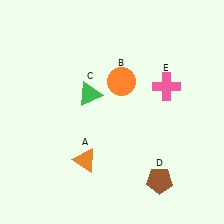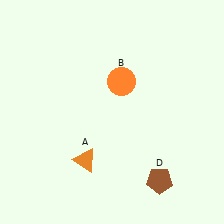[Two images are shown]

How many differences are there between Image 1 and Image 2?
There are 2 differences between the two images.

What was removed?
The pink cross (E), the green triangle (C) were removed in Image 2.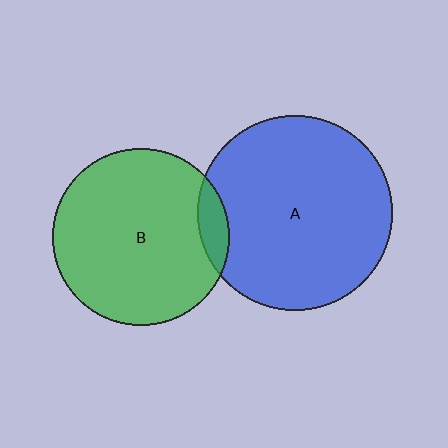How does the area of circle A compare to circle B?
Approximately 1.2 times.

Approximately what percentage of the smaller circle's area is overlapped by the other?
Approximately 10%.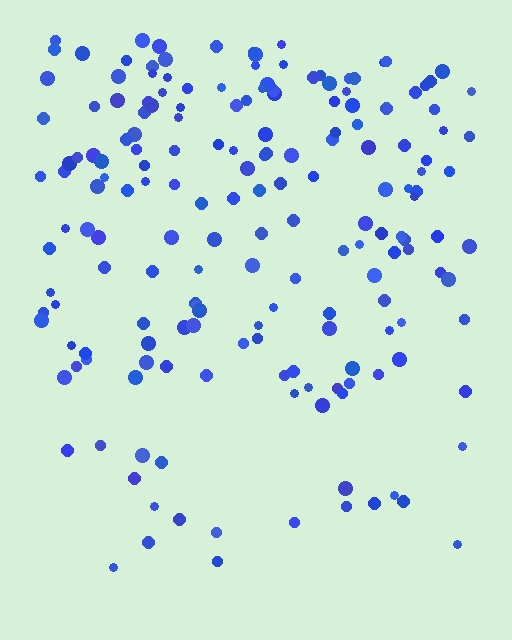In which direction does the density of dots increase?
From bottom to top, with the top side densest.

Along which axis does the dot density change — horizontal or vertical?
Vertical.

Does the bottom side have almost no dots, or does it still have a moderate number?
Still a moderate number, just noticeably fewer than the top.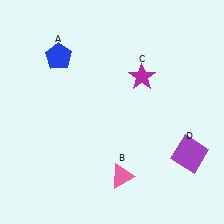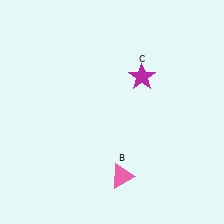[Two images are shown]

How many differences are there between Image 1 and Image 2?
There are 2 differences between the two images.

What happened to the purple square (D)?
The purple square (D) was removed in Image 2. It was in the bottom-right area of Image 1.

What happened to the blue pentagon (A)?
The blue pentagon (A) was removed in Image 2. It was in the top-left area of Image 1.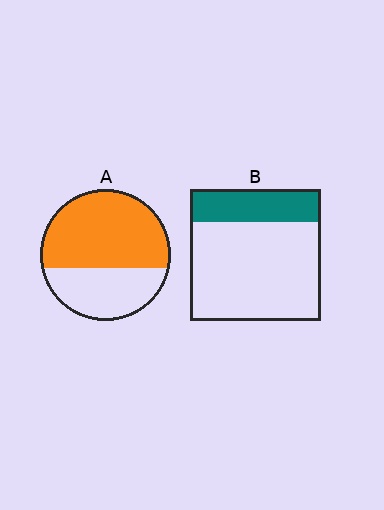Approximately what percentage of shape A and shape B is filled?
A is approximately 60% and B is approximately 25%.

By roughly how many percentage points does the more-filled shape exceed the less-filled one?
By roughly 35 percentage points (A over B).